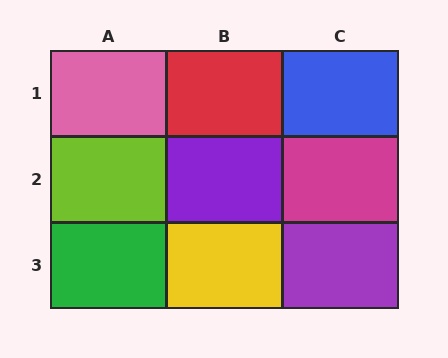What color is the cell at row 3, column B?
Yellow.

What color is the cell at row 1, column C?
Blue.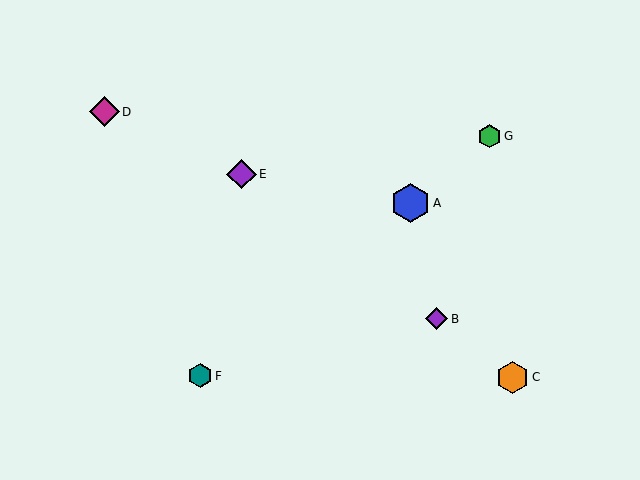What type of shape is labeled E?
Shape E is a purple diamond.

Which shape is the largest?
The blue hexagon (labeled A) is the largest.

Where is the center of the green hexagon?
The center of the green hexagon is at (490, 136).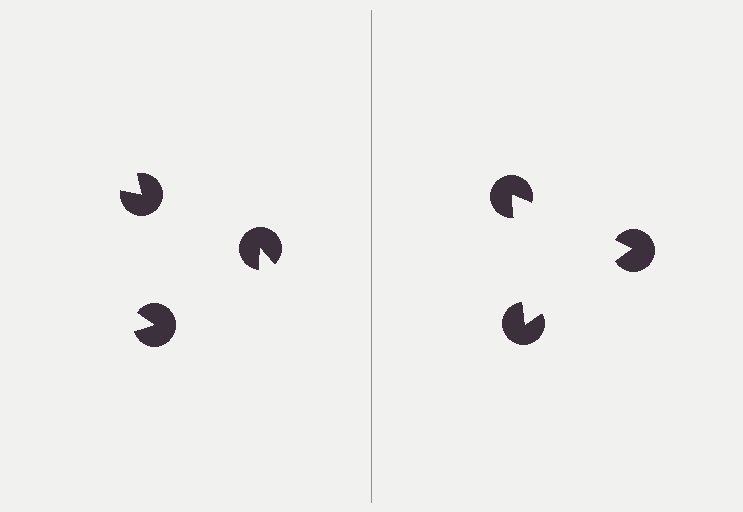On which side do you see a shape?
An illusory triangle appears on the right side. On the left side the wedge cuts are rotated, so no coherent shape forms.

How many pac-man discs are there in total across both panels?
6 — 3 on each side.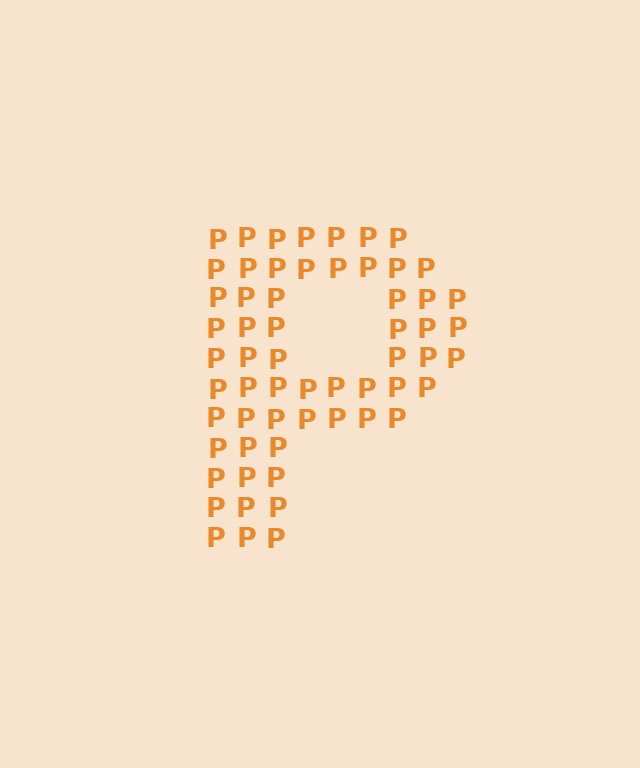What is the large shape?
The large shape is the letter P.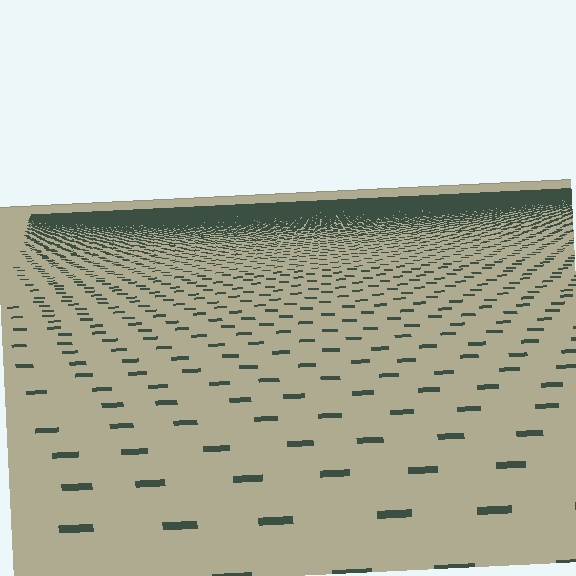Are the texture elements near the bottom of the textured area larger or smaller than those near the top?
Larger. Near the bottom, elements are closer to the viewer and appear at a bigger on-screen size.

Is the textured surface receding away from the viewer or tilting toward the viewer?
The surface is receding away from the viewer. Texture elements get smaller and denser toward the top.